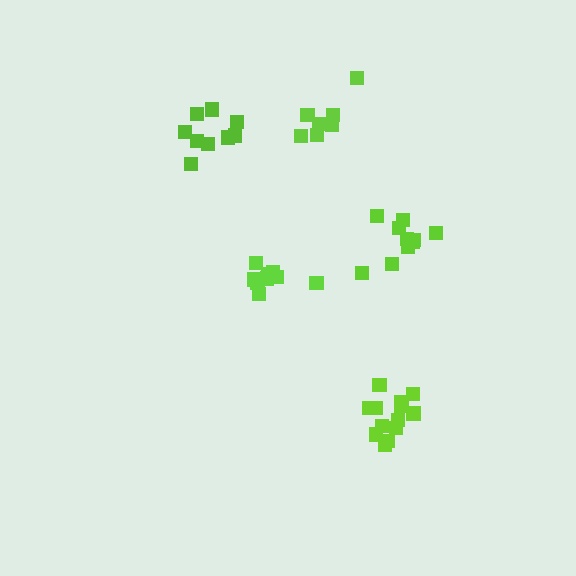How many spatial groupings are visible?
There are 5 spatial groupings.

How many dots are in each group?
Group 1: 7 dots, Group 2: 10 dots, Group 3: 13 dots, Group 4: 10 dots, Group 5: 11 dots (51 total).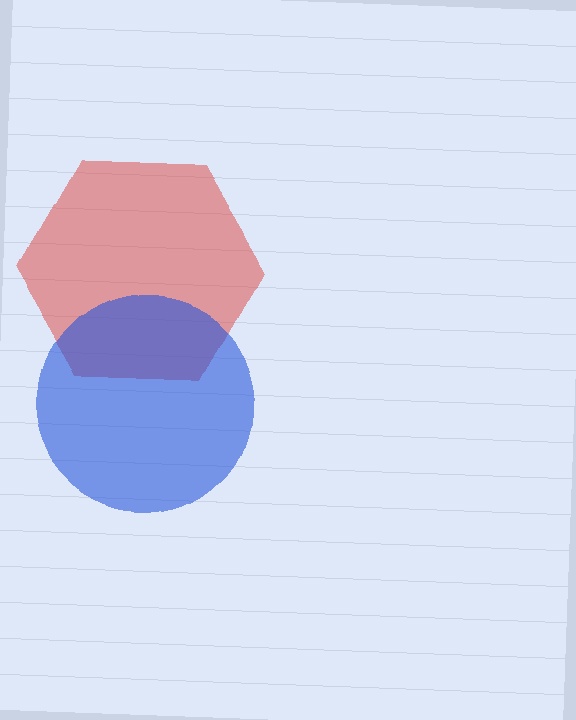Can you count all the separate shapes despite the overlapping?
Yes, there are 2 separate shapes.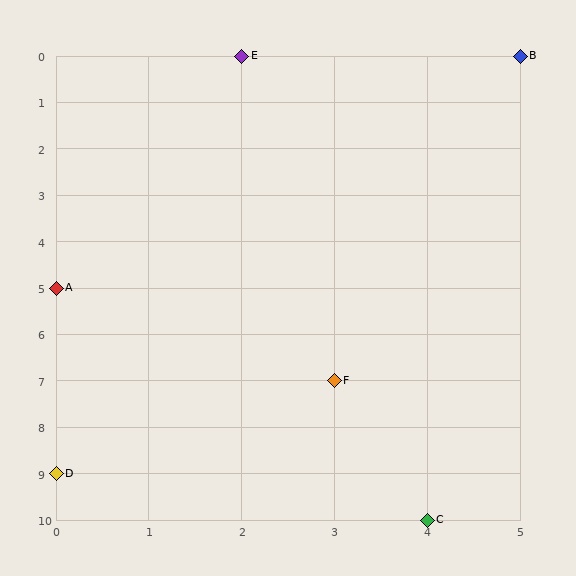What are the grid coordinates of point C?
Point C is at grid coordinates (4, 10).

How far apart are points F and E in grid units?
Points F and E are 1 column and 7 rows apart (about 7.1 grid units diagonally).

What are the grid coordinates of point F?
Point F is at grid coordinates (3, 7).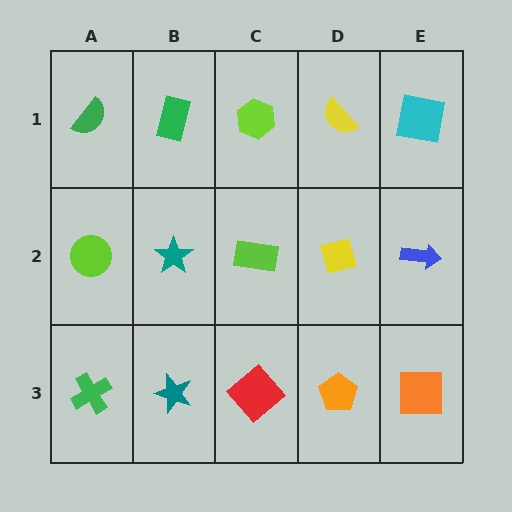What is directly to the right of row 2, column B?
A lime rectangle.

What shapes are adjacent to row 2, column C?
A lime hexagon (row 1, column C), a red diamond (row 3, column C), a teal star (row 2, column B), a yellow square (row 2, column D).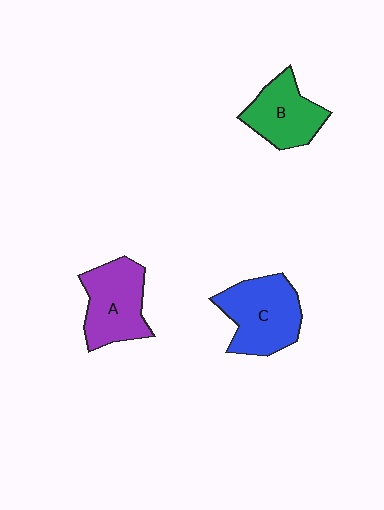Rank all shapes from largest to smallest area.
From largest to smallest: C (blue), A (purple), B (green).